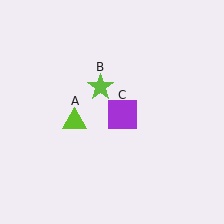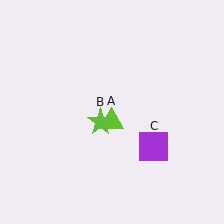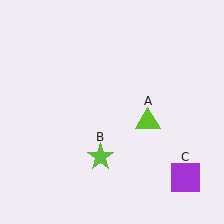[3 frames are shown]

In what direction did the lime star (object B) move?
The lime star (object B) moved down.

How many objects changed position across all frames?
3 objects changed position: lime triangle (object A), lime star (object B), purple square (object C).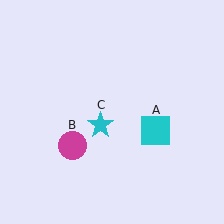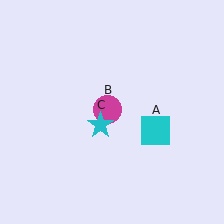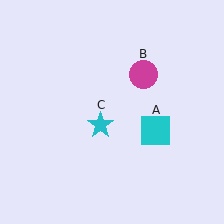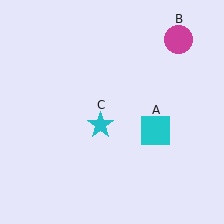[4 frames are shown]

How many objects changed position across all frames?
1 object changed position: magenta circle (object B).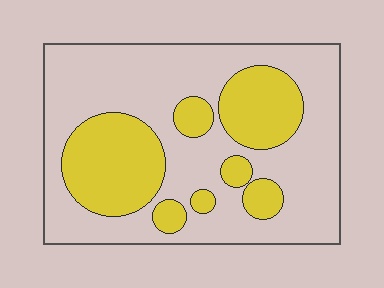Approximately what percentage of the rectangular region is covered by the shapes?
Approximately 30%.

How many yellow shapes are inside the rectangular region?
7.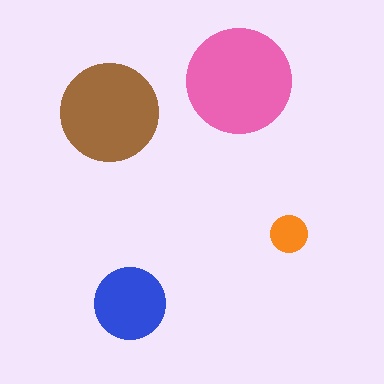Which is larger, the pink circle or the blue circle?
The pink one.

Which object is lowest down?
The blue circle is bottommost.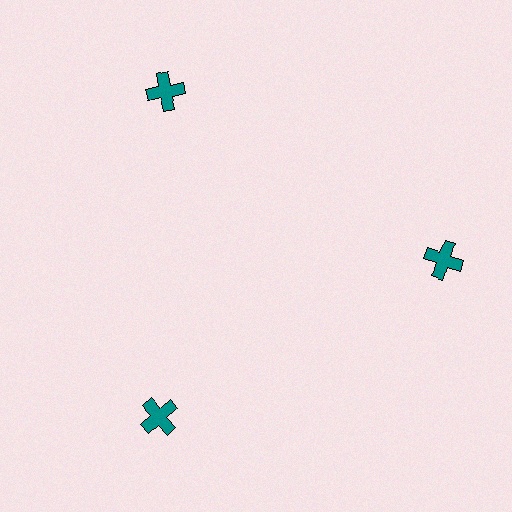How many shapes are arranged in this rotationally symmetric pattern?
There are 3 shapes, arranged in 3 groups of 1.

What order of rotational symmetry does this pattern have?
This pattern has 3-fold rotational symmetry.